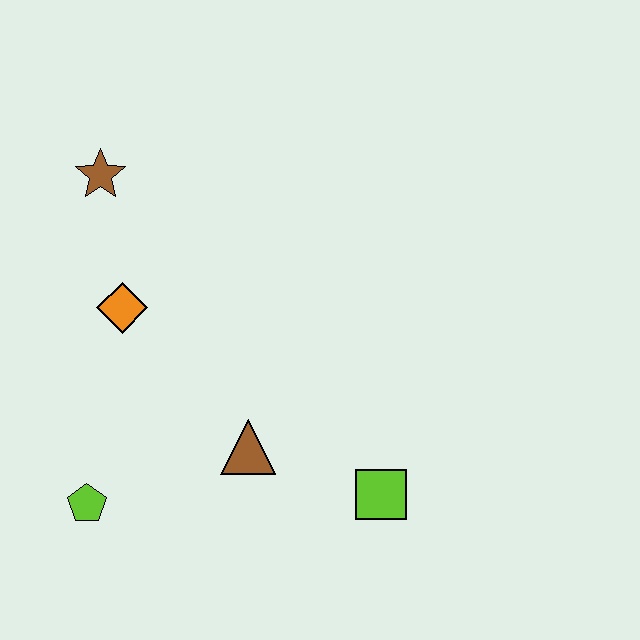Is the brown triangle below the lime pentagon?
No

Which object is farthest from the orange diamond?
The lime square is farthest from the orange diamond.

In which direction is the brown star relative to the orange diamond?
The brown star is above the orange diamond.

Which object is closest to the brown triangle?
The lime square is closest to the brown triangle.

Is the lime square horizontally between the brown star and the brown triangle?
No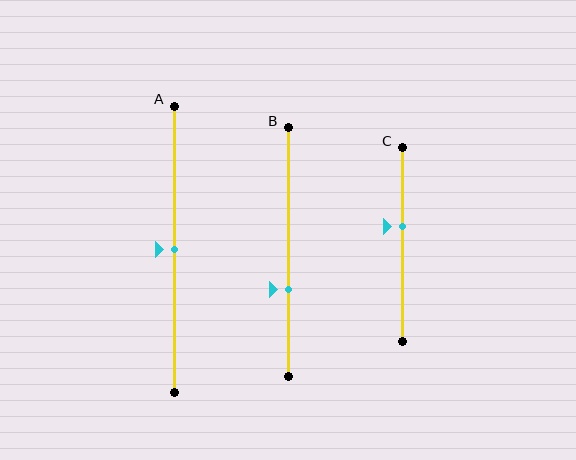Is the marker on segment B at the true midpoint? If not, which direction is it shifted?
No, the marker on segment B is shifted downward by about 15% of the segment length.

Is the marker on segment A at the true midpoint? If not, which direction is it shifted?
Yes, the marker on segment A is at the true midpoint.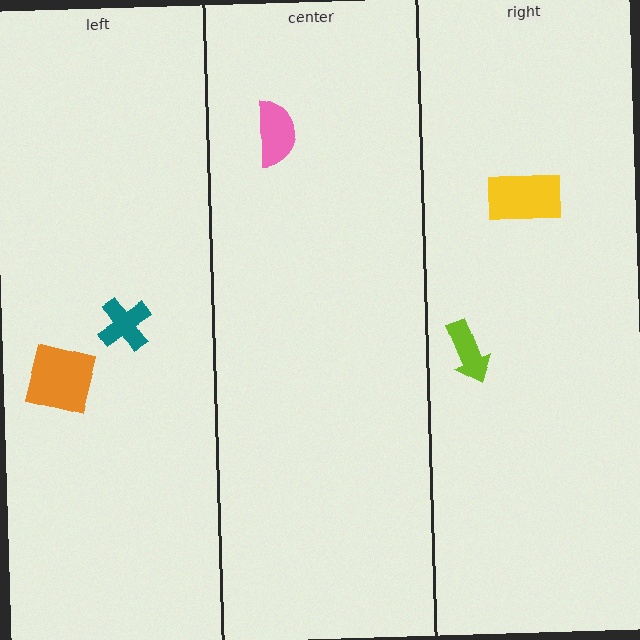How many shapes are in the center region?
1.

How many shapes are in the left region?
2.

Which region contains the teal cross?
The left region.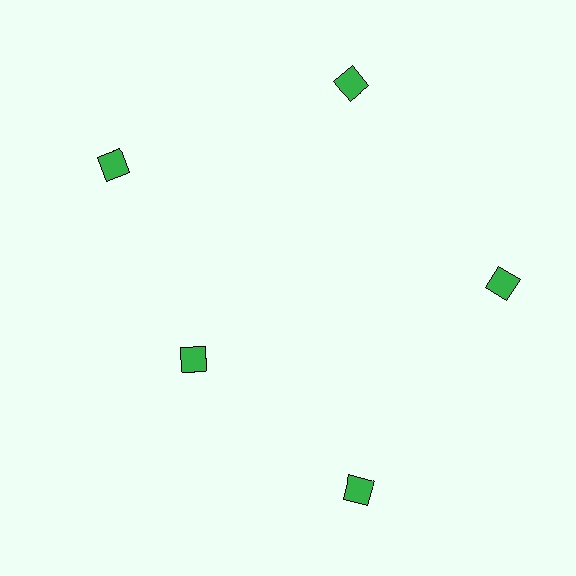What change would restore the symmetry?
The symmetry would be restored by moving it outward, back onto the ring so that all 5 diamonds sit at equal angles and equal distance from the center.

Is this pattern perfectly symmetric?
No. The 5 green diamonds are arranged in a ring, but one element near the 8 o'clock position is pulled inward toward the center, breaking the 5-fold rotational symmetry.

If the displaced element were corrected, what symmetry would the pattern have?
It would have 5-fold rotational symmetry — the pattern would map onto itself every 72 degrees.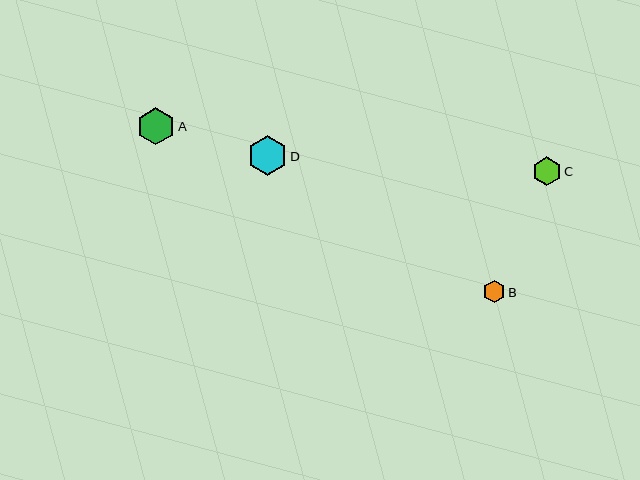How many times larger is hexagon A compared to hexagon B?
Hexagon A is approximately 1.7 times the size of hexagon B.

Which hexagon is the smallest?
Hexagon B is the smallest with a size of approximately 22 pixels.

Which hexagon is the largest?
Hexagon D is the largest with a size of approximately 40 pixels.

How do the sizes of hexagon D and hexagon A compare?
Hexagon D and hexagon A are approximately the same size.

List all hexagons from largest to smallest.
From largest to smallest: D, A, C, B.